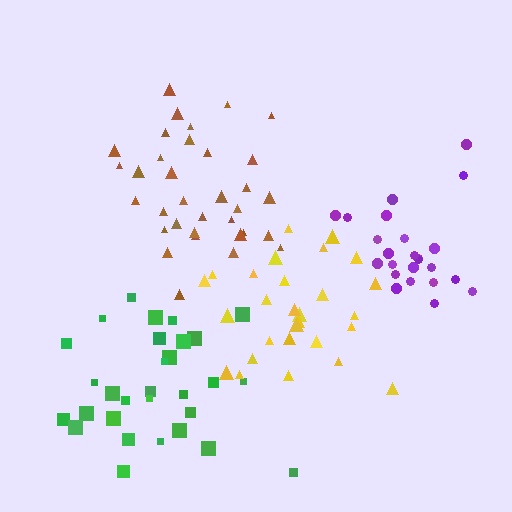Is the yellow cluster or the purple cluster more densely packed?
Purple.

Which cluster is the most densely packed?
Purple.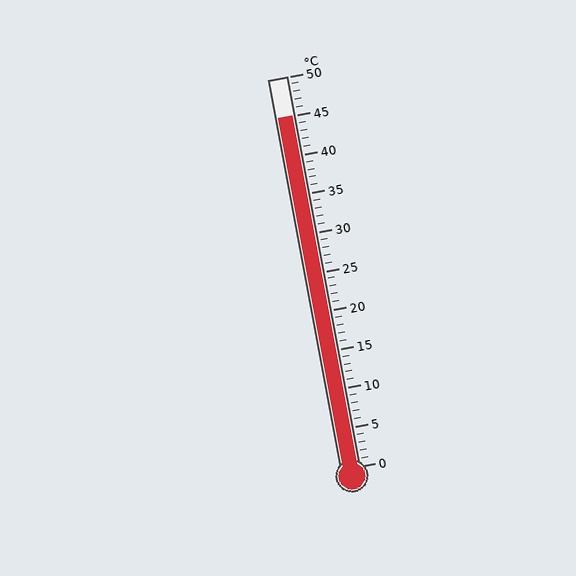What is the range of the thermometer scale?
The thermometer scale ranges from 0°C to 50°C.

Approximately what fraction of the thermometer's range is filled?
The thermometer is filled to approximately 90% of its range.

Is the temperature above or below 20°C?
The temperature is above 20°C.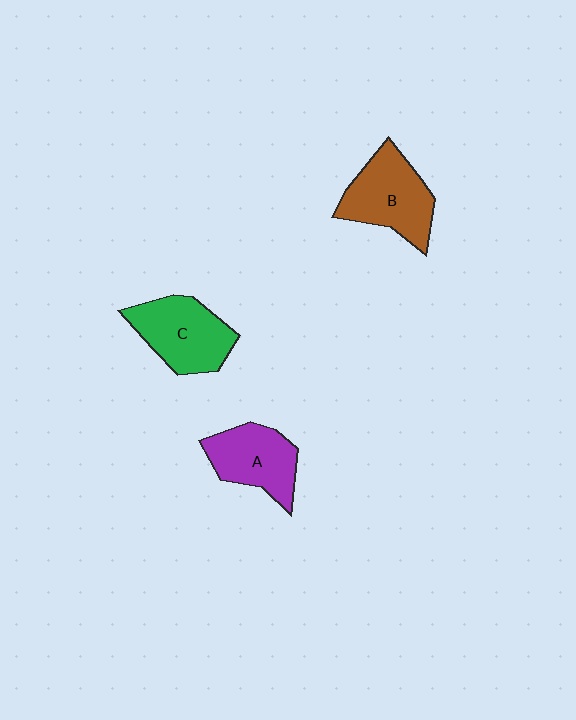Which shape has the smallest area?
Shape A (purple).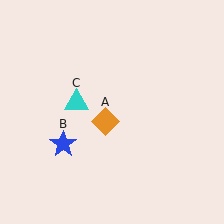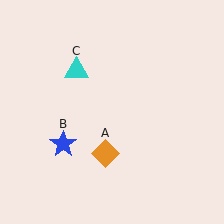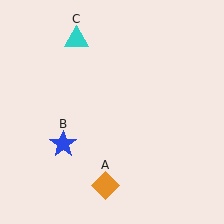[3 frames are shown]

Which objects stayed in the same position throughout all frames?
Blue star (object B) remained stationary.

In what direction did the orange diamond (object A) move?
The orange diamond (object A) moved down.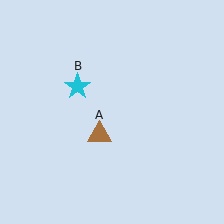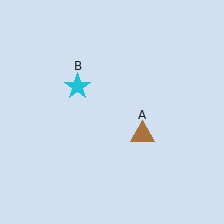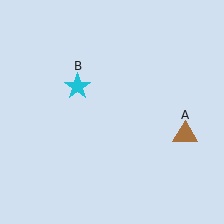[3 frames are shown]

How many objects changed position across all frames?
1 object changed position: brown triangle (object A).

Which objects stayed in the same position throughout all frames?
Cyan star (object B) remained stationary.